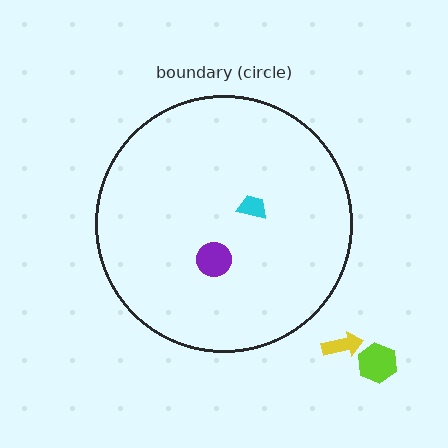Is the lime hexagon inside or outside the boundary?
Outside.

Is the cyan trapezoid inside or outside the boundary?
Inside.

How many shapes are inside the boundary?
2 inside, 2 outside.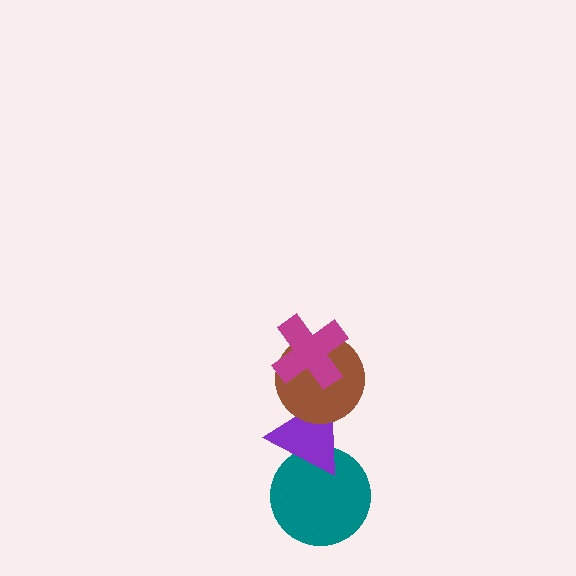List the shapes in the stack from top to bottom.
From top to bottom: the magenta cross, the brown circle, the purple triangle, the teal circle.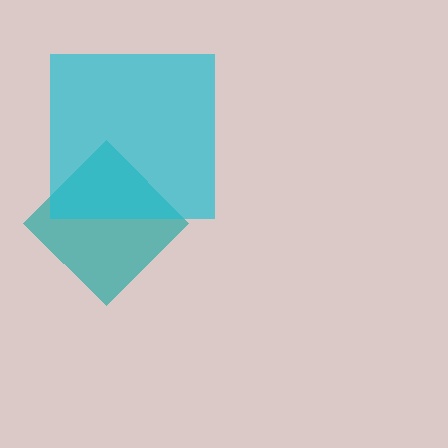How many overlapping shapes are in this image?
There are 2 overlapping shapes in the image.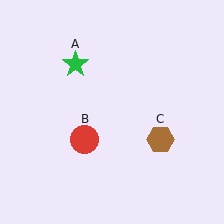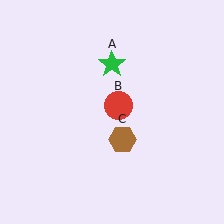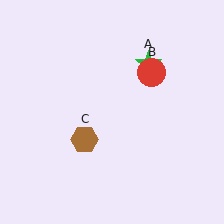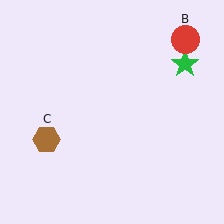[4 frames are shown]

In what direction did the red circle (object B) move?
The red circle (object B) moved up and to the right.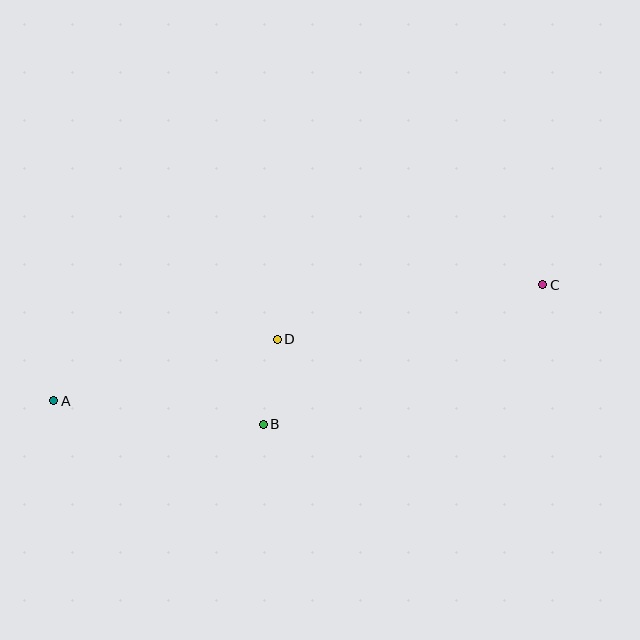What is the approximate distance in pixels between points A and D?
The distance between A and D is approximately 232 pixels.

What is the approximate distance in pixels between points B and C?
The distance between B and C is approximately 313 pixels.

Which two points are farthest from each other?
Points A and C are farthest from each other.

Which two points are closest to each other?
Points B and D are closest to each other.